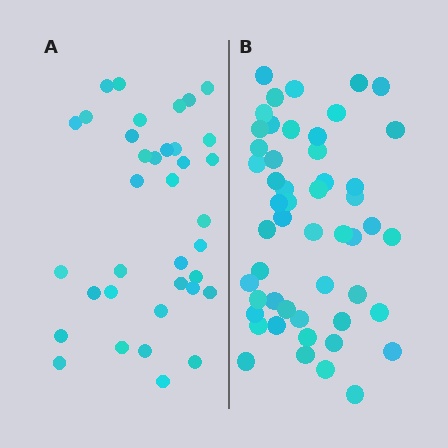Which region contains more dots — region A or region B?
Region B (the right region) has more dots.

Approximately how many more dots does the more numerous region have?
Region B has approximately 15 more dots than region A.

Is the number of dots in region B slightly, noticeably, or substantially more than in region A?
Region B has noticeably more, but not dramatically so. The ratio is roughly 1.4 to 1.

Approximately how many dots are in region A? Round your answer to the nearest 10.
About 40 dots. (The exact count is 36, which rounds to 40.)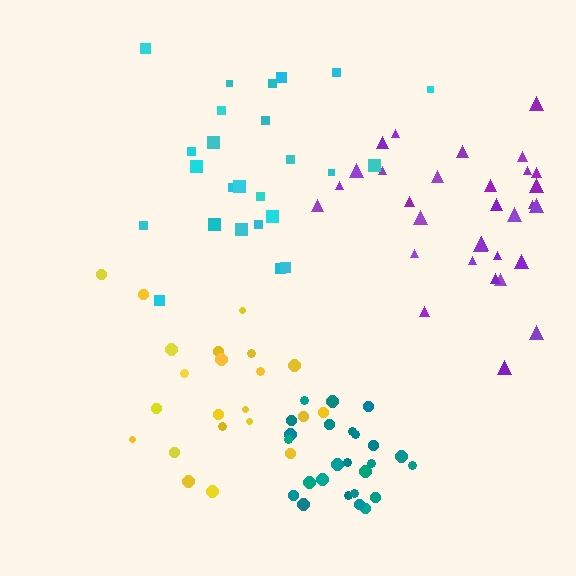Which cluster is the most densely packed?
Teal.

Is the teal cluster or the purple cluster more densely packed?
Teal.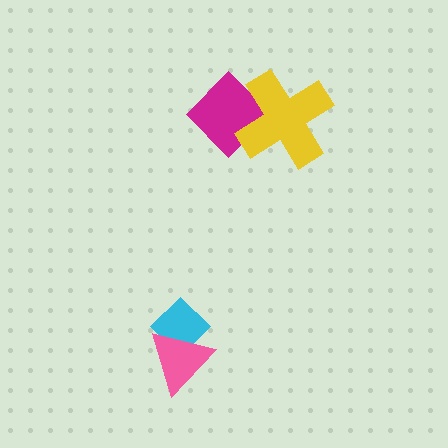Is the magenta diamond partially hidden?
Yes, it is partially covered by another shape.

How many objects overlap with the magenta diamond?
1 object overlaps with the magenta diamond.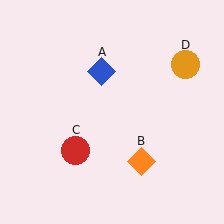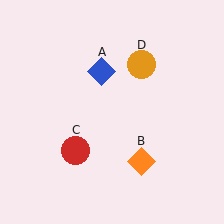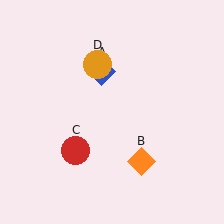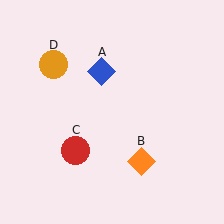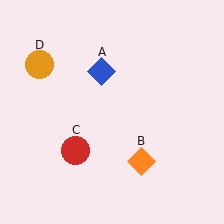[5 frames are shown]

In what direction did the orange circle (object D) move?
The orange circle (object D) moved left.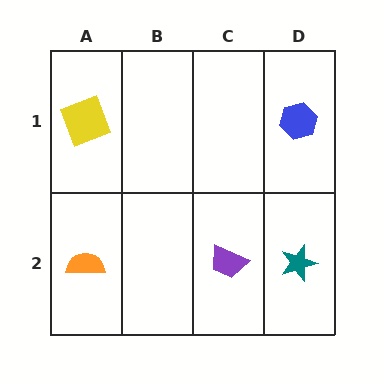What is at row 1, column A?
A yellow square.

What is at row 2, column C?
A purple trapezoid.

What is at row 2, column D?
A teal star.